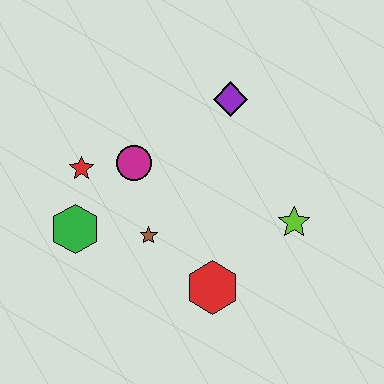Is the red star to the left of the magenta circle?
Yes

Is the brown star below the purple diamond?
Yes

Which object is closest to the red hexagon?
The brown star is closest to the red hexagon.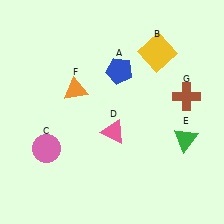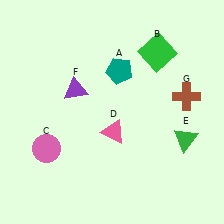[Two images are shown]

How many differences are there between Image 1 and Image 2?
There are 3 differences between the two images.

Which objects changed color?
A changed from blue to teal. B changed from yellow to green. F changed from orange to purple.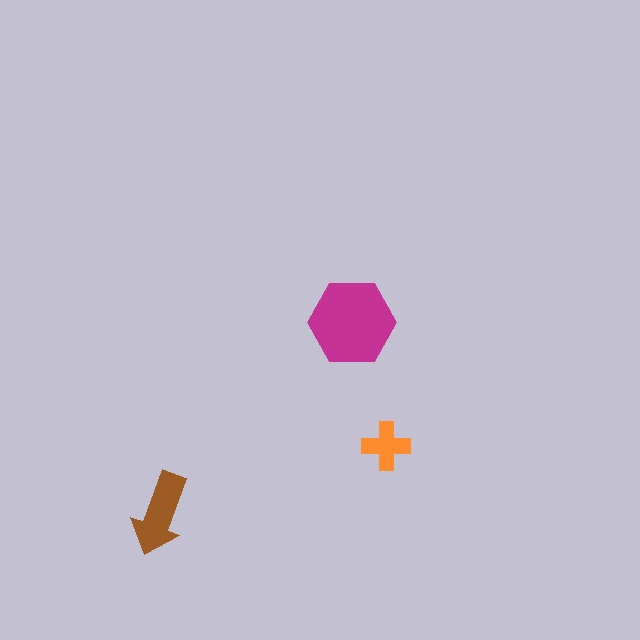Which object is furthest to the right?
The orange cross is rightmost.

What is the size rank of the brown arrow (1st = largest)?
2nd.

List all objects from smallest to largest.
The orange cross, the brown arrow, the magenta hexagon.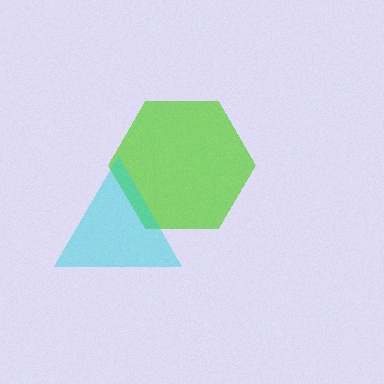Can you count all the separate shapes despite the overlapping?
Yes, there are 2 separate shapes.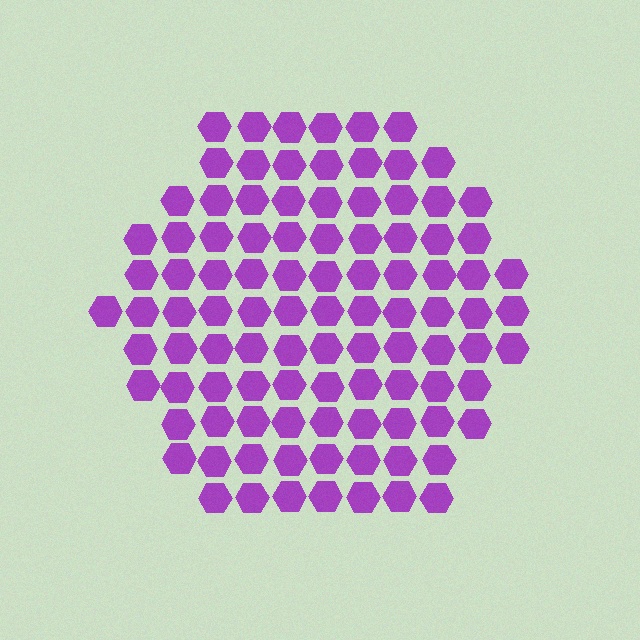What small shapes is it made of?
It is made of small hexagons.